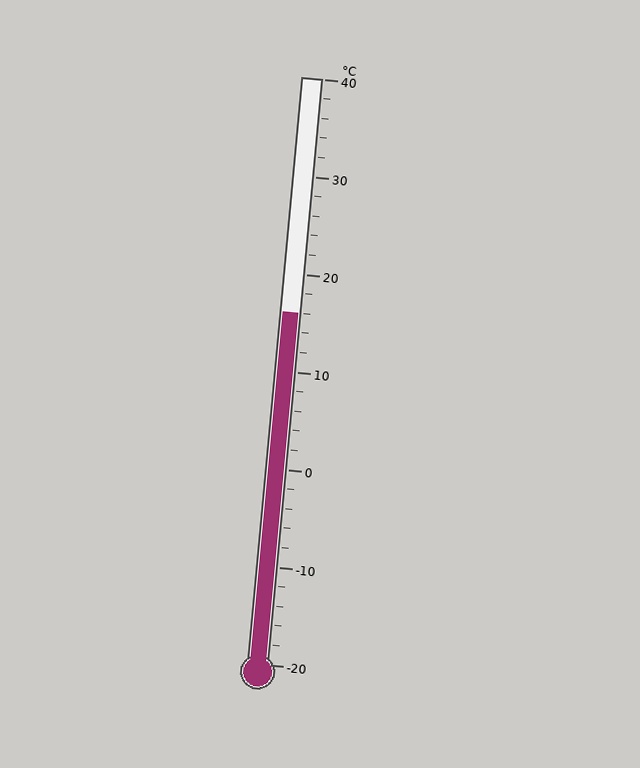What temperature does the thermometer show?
The thermometer shows approximately 16°C.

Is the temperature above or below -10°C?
The temperature is above -10°C.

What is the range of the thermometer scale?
The thermometer scale ranges from -20°C to 40°C.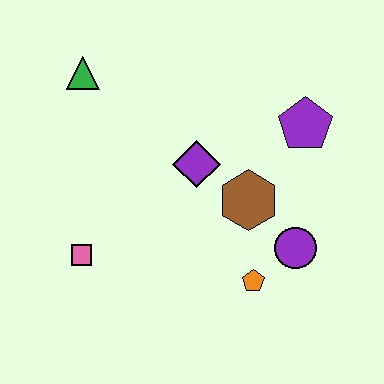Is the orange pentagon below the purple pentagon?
Yes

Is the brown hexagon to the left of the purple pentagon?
Yes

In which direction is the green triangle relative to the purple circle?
The green triangle is to the left of the purple circle.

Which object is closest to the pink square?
The purple diamond is closest to the pink square.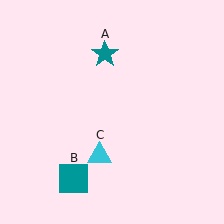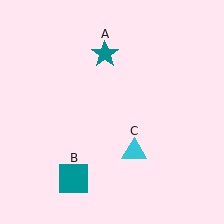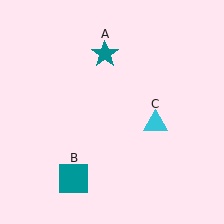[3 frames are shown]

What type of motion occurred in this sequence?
The cyan triangle (object C) rotated counterclockwise around the center of the scene.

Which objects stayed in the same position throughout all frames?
Teal star (object A) and teal square (object B) remained stationary.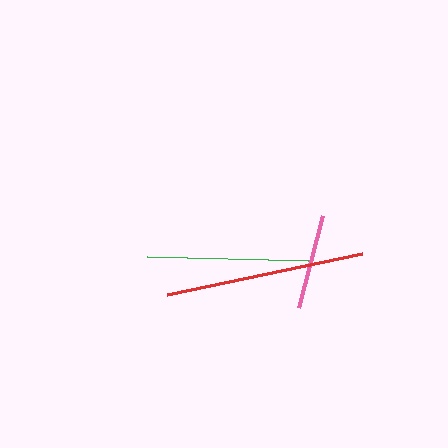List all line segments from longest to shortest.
From longest to shortest: red, green, pink.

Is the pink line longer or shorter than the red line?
The red line is longer than the pink line.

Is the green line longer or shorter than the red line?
The red line is longer than the green line.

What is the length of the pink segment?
The pink segment is approximately 95 pixels long.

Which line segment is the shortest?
The pink line is the shortest at approximately 95 pixels.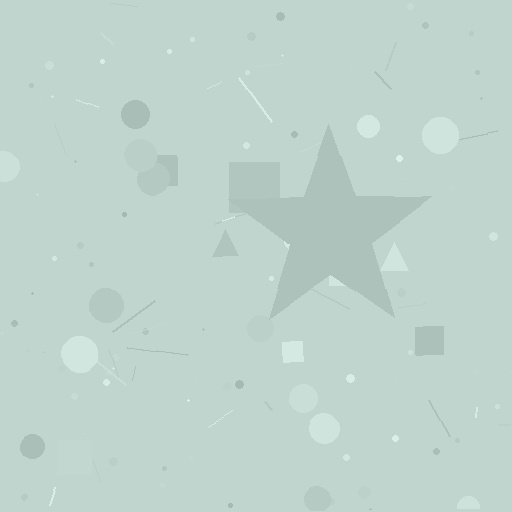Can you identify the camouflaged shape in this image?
The camouflaged shape is a star.